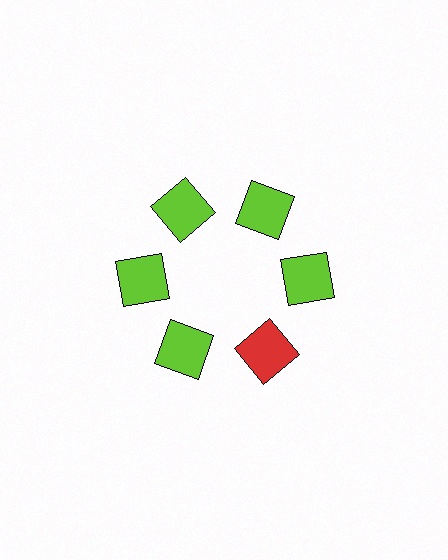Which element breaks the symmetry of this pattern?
The red square at roughly the 5 o'clock position breaks the symmetry. All other shapes are lime squares.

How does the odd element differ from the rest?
It has a different color: red instead of lime.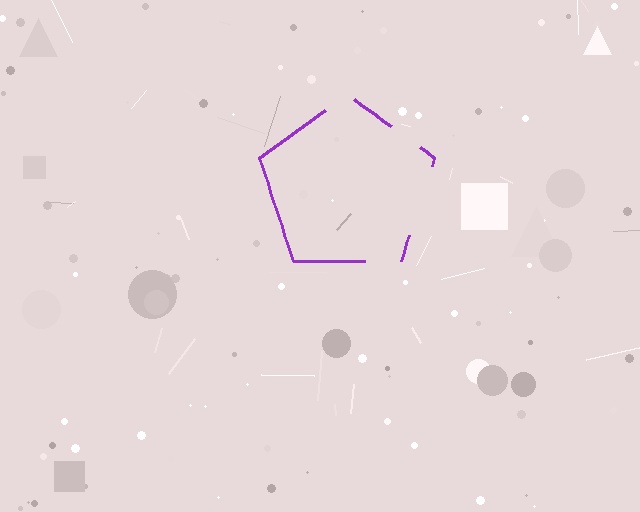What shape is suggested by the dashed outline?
The dashed outline suggests a pentagon.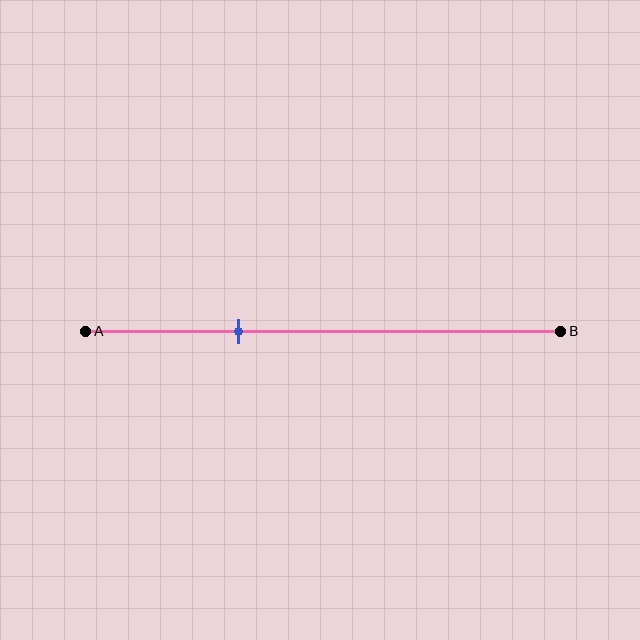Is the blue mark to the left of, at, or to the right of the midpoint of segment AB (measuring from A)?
The blue mark is to the left of the midpoint of segment AB.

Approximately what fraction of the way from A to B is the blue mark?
The blue mark is approximately 30% of the way from A to B.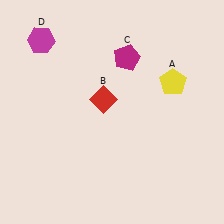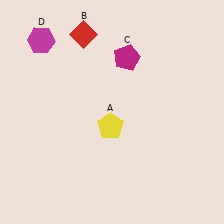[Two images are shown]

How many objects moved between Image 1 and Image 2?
2 objects moved between the two images.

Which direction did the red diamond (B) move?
The red diamond (B) moved up.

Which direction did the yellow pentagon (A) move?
The yellow pentagon (A) moved left.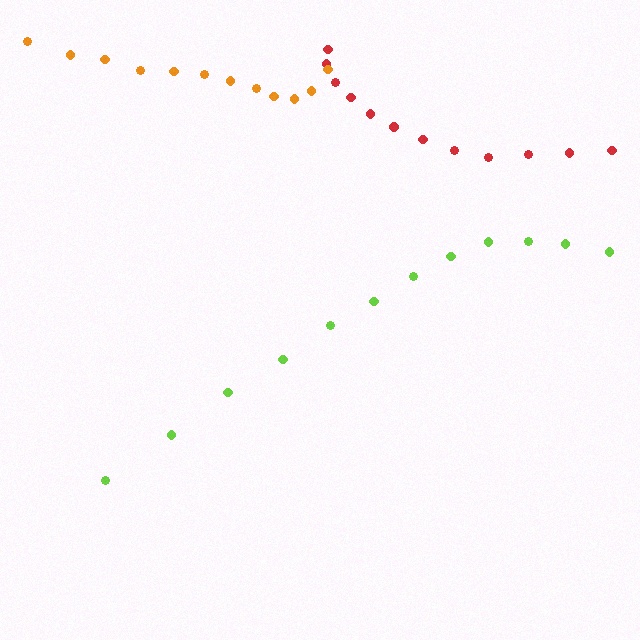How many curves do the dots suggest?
There are 3 distinct paths.